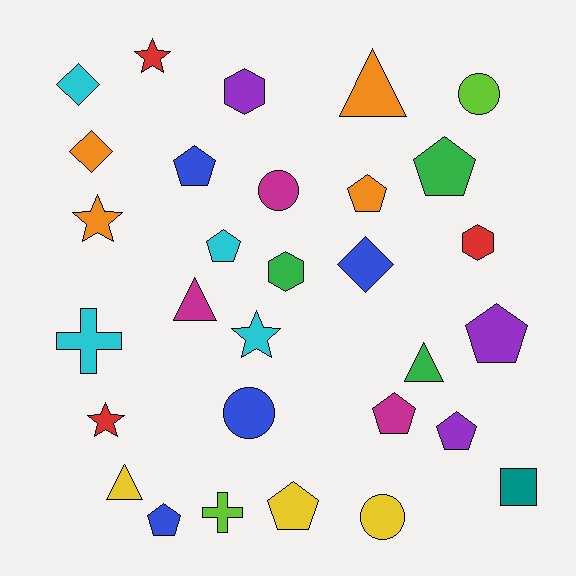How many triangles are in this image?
There are 4 triangles.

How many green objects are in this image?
There are 3 green objects.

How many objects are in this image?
There are 30 objects.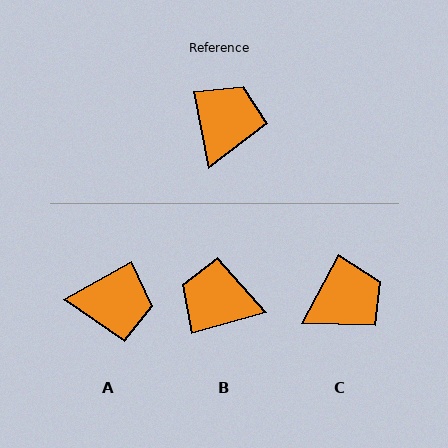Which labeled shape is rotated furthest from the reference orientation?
B, about 94 degrees away.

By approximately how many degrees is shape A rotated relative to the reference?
Approximately 72 degrees clockwise.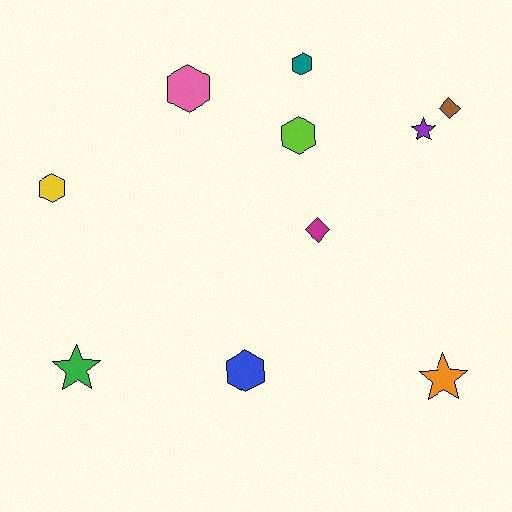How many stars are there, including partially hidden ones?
There are 3 stars.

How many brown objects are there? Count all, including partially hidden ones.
There is 1 brown object.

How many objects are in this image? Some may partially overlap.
There are 10 objects.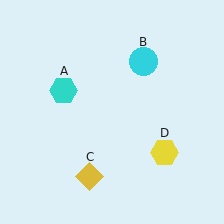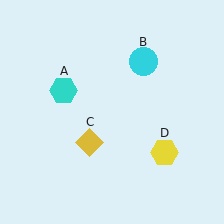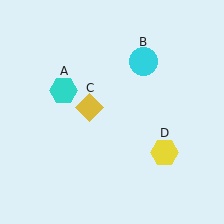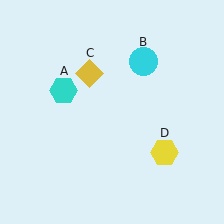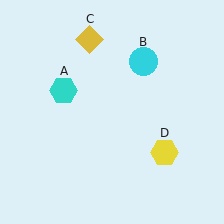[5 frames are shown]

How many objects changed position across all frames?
1 object changed position: yellow diamond (object C).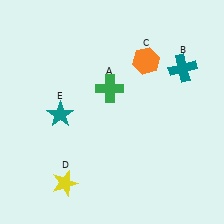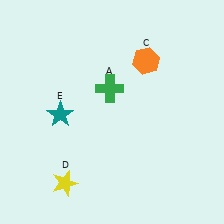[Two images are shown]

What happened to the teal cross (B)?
The teal cross (B) was removed in Image 2. It was in the top-right area of Image 1.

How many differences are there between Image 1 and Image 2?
There is 1 difference between the two images.